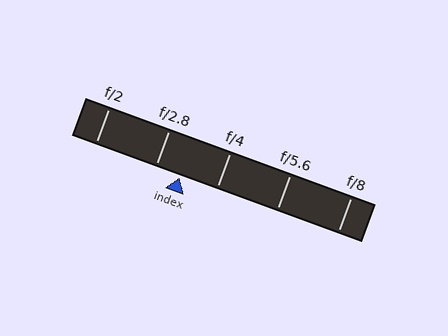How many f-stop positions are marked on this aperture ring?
There are 5 f-stop positions marked.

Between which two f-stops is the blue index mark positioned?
The index mark is between f/2.8 and f/4.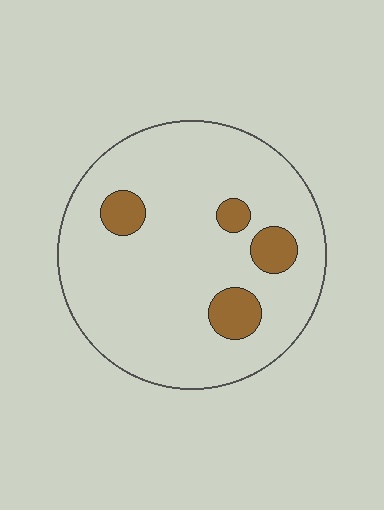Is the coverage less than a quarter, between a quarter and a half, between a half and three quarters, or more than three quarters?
Less than a quarter.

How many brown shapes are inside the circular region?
4.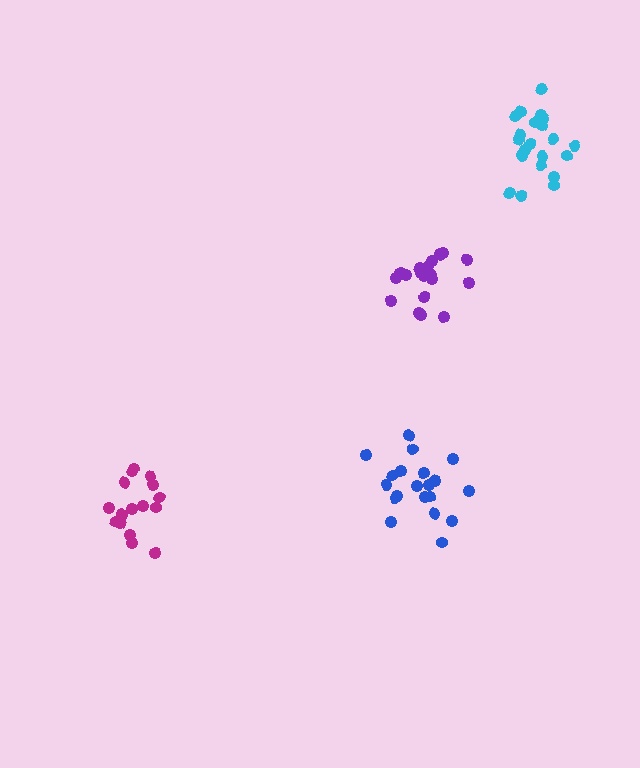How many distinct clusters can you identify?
There are 4 distinct clusters.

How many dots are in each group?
Group 1: 20 dots, Group 2: 16 dots, Group 3: 21 dots, Group 4: 20 dots (77 total).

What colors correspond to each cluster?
The clusters are colored: blue, magenta, cyan, purple.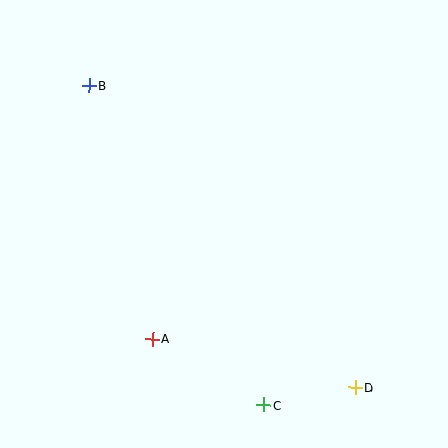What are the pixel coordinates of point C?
Point C is at (264, 405).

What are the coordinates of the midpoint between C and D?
The midpoint between C and D is at (309, 396).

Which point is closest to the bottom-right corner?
Point D is closest to the bottom-right corner.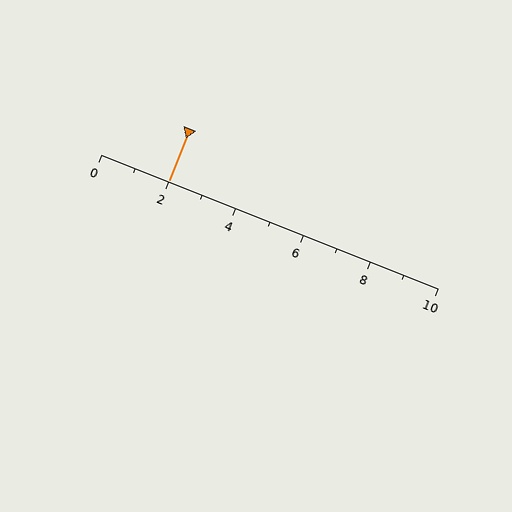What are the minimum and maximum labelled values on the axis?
The axis runs from 0 to 10.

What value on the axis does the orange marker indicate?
The marker indicates approximately 2.